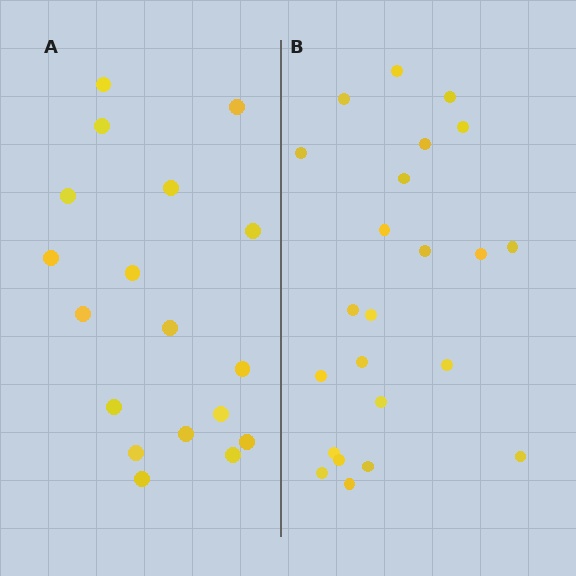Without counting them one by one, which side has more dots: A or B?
Region B (the right region) has more dots.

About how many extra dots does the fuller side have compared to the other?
Region B has about 5 more dots than region A.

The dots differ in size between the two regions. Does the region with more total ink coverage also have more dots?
No. Region A has more total ink coverage because its dots are larger, but region B actually contains more individual dots. Total area can be misleading — the number of items is what matters here.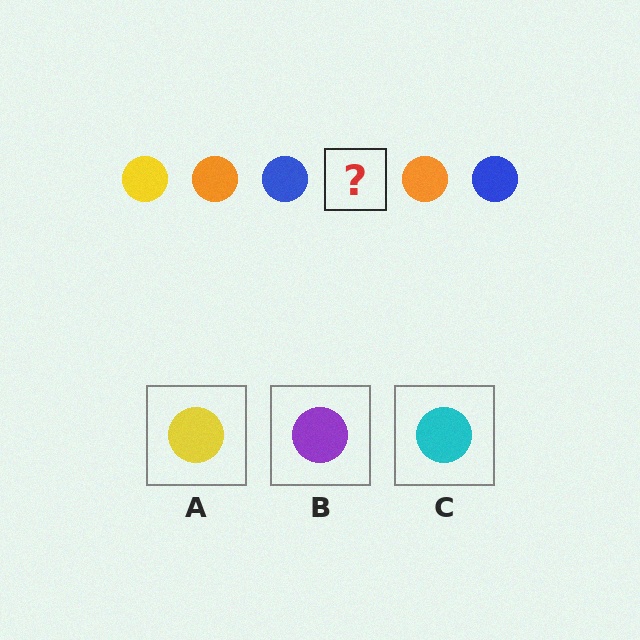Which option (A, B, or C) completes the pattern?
A.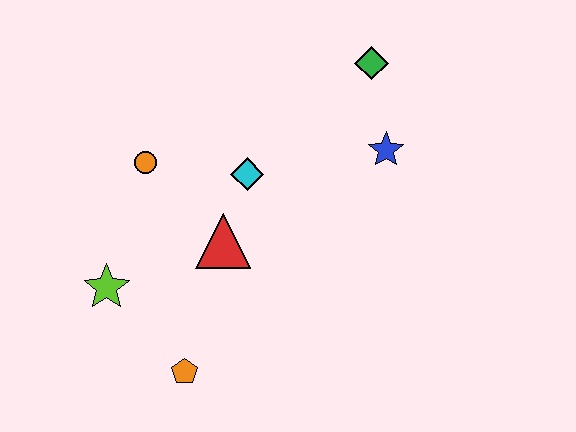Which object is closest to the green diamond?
The blue star is closest to the green diamond.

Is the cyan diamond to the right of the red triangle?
Yes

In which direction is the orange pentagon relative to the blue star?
The orange pentagon is below the blue star.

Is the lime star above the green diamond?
No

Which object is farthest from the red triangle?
The green diamond is farthest from the red triangle.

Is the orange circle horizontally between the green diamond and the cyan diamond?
No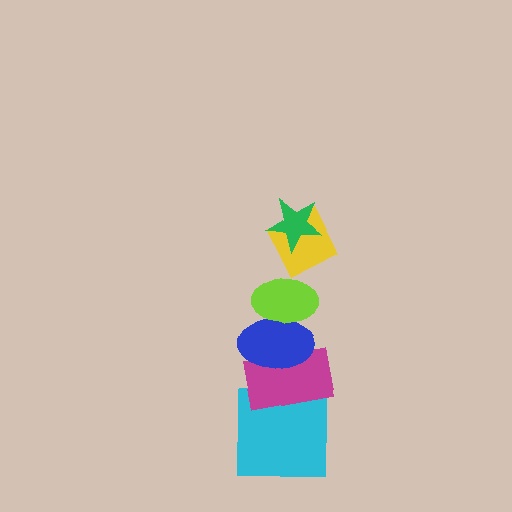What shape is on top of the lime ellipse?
The yellow diamond is on top of the lime ellipse.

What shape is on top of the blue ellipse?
The lime ellipse is on top of the blue ellipse.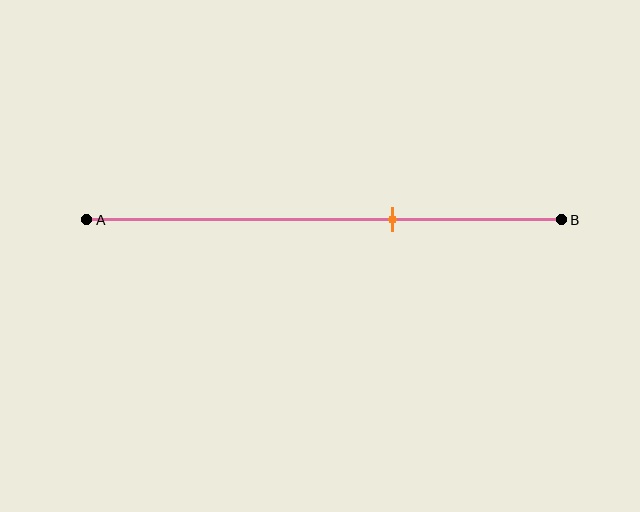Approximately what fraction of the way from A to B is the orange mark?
The orange mark is approximately 65% of the way from A to B.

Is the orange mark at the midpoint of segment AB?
No, the mark is at about 65% from A, not at the 50% midpoint.